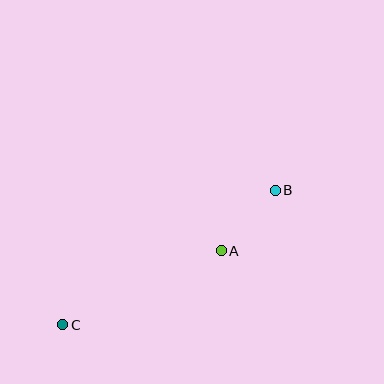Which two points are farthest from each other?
Points B and C are farthest from each other.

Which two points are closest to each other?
Points A and B are closest to each other.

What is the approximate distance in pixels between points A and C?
The distance between A and C is approximately 175 pixels.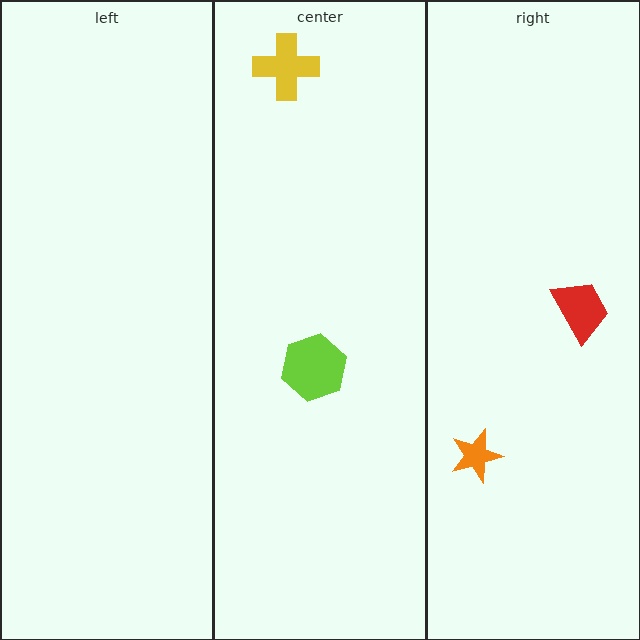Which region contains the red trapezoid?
The right region.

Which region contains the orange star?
The right region.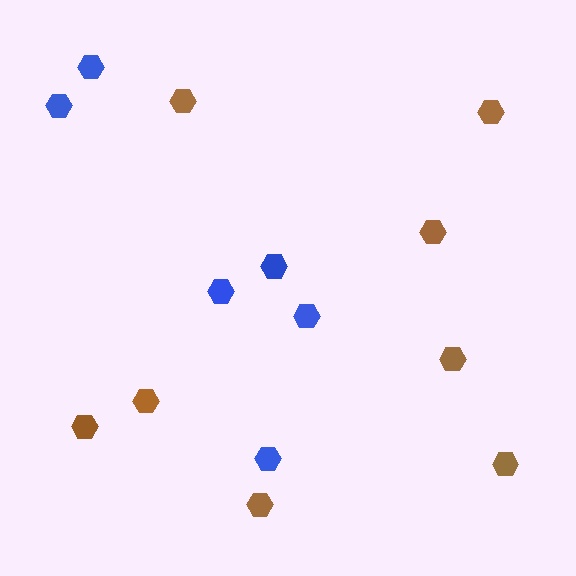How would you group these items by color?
There are 2 groups: one group of blue hexagons (6) and one group of brown hexagons (8).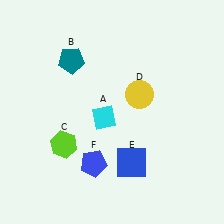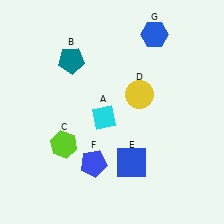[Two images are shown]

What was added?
A blue hexagon (G) was added in Image 2.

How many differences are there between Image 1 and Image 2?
There is 1 difference between the two images.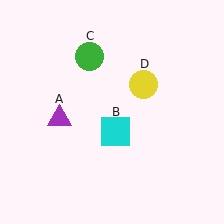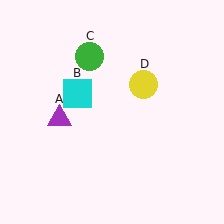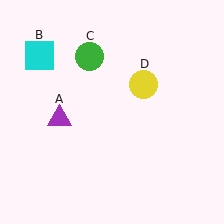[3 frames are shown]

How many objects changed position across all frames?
1 object changed position: cyan square (object B).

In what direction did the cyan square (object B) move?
The cyan square (object B) moved up and to the left.